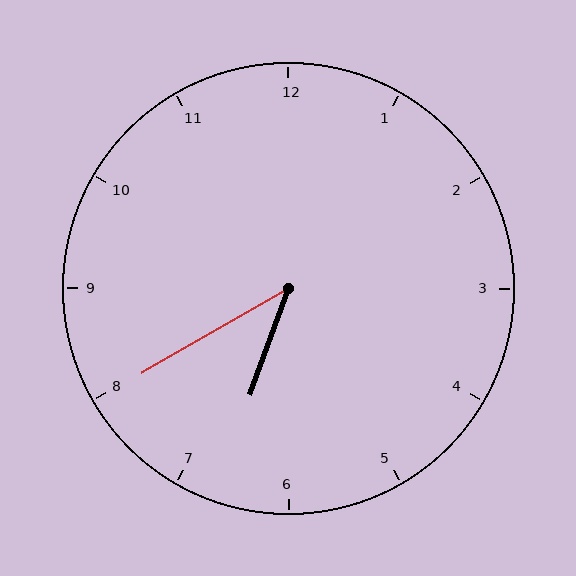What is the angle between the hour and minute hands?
Approximately 40 degrees.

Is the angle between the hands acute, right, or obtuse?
It is acute.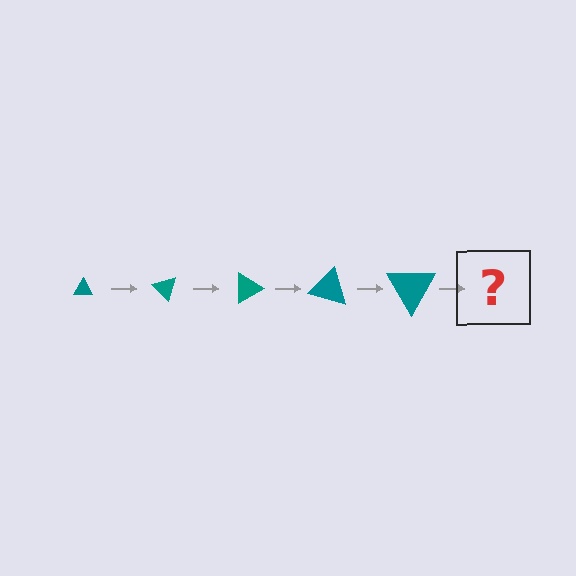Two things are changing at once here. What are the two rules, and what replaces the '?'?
The two rules are that the triangle grows larger each step and it rotates 45 degrees each step. The '?' should be a triangle, larger than the previous one and rotated 225 degrees from the start.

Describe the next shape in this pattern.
It should be a triangle, larger than the previous one and rotated 225 degrees from the start.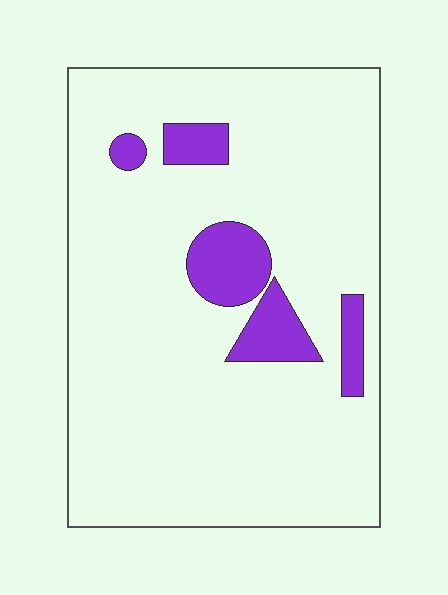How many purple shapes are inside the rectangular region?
5.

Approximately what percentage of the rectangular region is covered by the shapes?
Approximately 10%.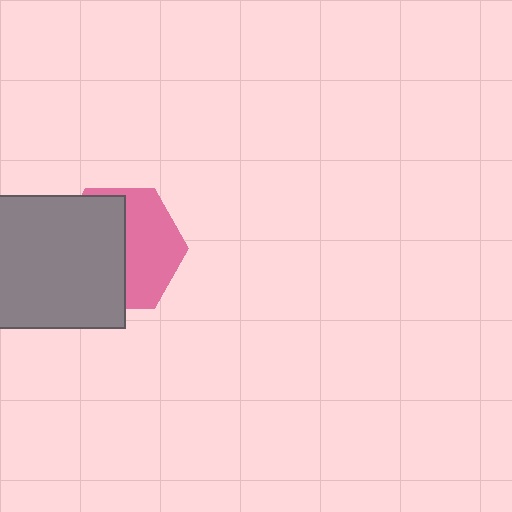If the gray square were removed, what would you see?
You would see the complete pink hexagon.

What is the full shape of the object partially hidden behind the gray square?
The partially hidden object is a pink hexagon.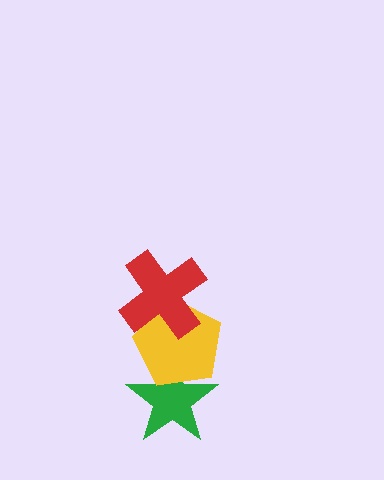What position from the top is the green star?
The green star is 3rd from the top.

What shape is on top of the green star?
The yellow pentagon is on top of the green star.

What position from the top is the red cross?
The red cross is 1st from the top.